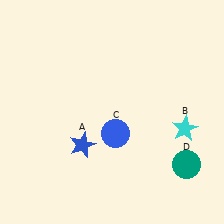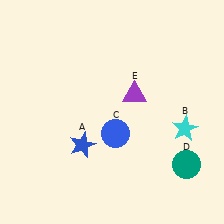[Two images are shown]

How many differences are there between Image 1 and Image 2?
There is 1 difference between the two images.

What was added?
A purple triangle (E) was added in Image 2.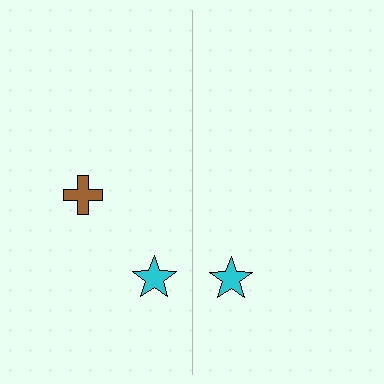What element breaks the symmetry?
A brown cross is missing from the right side.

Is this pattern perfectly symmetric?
No, the pattern is not perfectly symmetric. A brown cross is missing from the right side.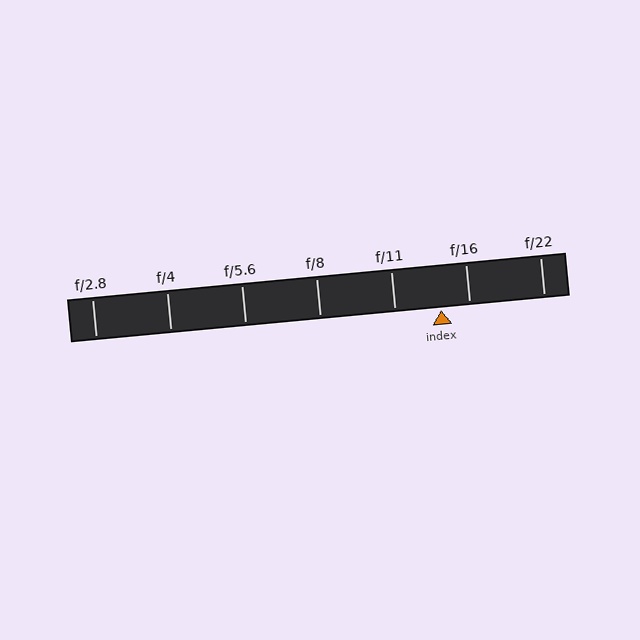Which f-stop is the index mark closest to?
The index mark is closest to f/16.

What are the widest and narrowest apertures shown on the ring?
The widest aperture shown is f/2.8 and the narrowest is f/22.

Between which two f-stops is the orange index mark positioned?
The index mark is between f/11 and f/16.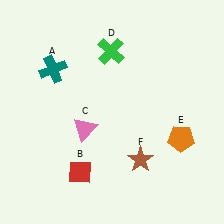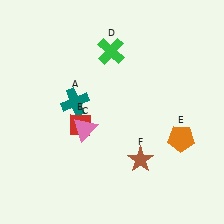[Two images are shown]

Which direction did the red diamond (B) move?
The red diamond (B) moved up.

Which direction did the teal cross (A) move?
The teal cross (A) moved down.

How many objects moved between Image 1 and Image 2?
2 objects moved between the two images.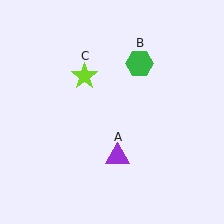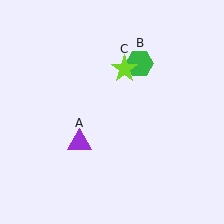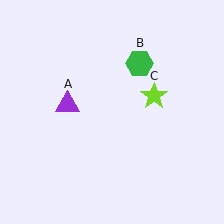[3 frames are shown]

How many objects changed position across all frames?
2 objects changed position: purple triangle (object A), lime star (object C).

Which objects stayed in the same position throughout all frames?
Green hexagon (object B) remained stationary.